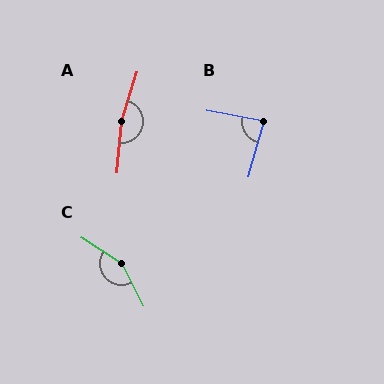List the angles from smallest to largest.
B (85°), C (150°), A (168°).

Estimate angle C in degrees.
Approximately 150 degrees.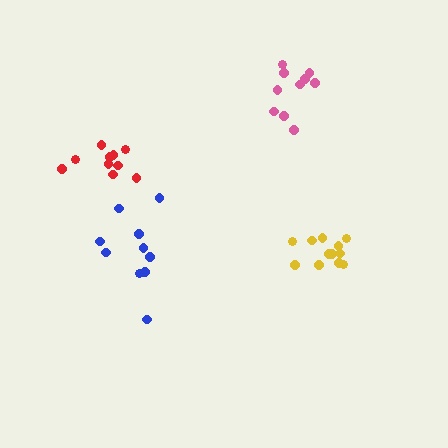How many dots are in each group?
Group 1: 12 dots, Group 2: 10 dots, Group 3: 11 dots, Group 4: 10 dots (43 total).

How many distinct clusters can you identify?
There are 4 distinct clusters.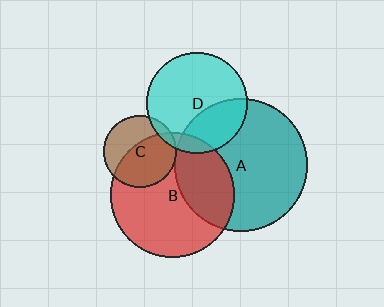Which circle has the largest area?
Circle A (teal).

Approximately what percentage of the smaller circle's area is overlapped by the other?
Approximately 10%.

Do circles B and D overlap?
Yes.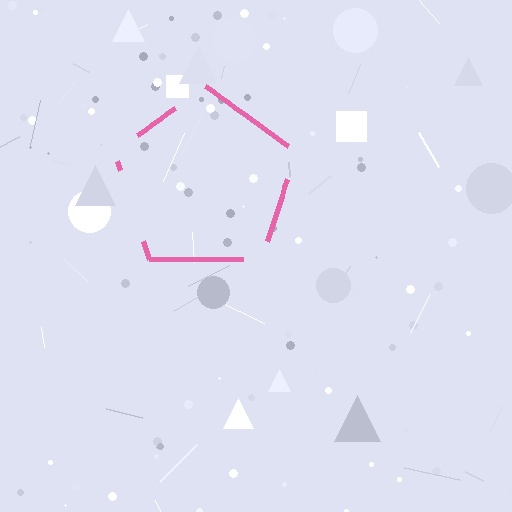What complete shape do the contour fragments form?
The contour fragments form a pentagon.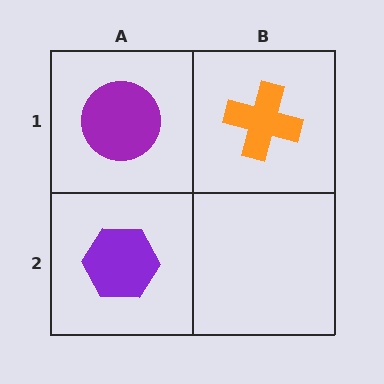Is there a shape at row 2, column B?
No, that cell is empty.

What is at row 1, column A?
A purple circle.